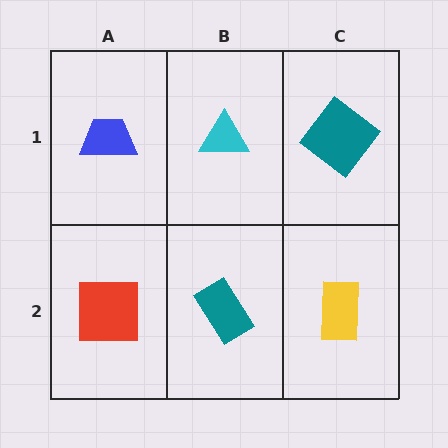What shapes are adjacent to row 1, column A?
A red square (row 2, column A), a cyan triangle (row 1, column B).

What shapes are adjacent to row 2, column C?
A teal diamond (row 1, column C), a teal rectangle (row 2, column B).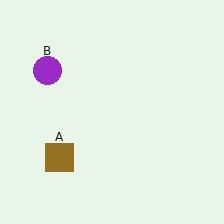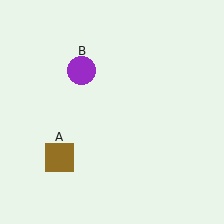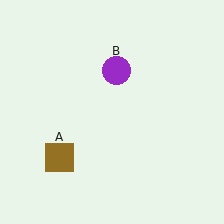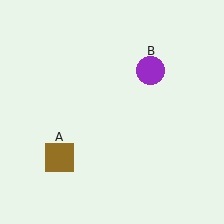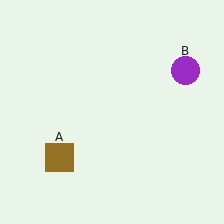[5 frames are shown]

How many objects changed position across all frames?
1 object changed position: purple circle (object B).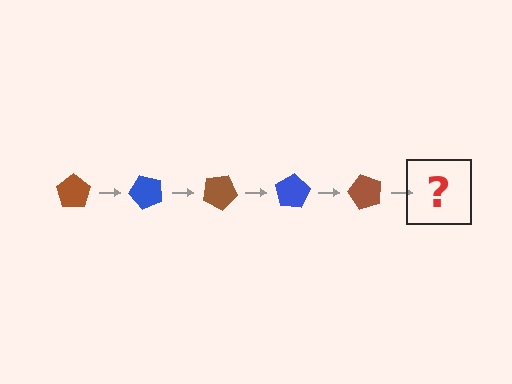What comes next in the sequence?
The next element should be a blue pentagon, rotated 250 degrees from the start.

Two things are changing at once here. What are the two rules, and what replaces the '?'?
The two rules are that it rotates 50 degrees each step and the color cycles through brown and blue. The '?' should be a blue pentagon, rotated 250 degrees from the start.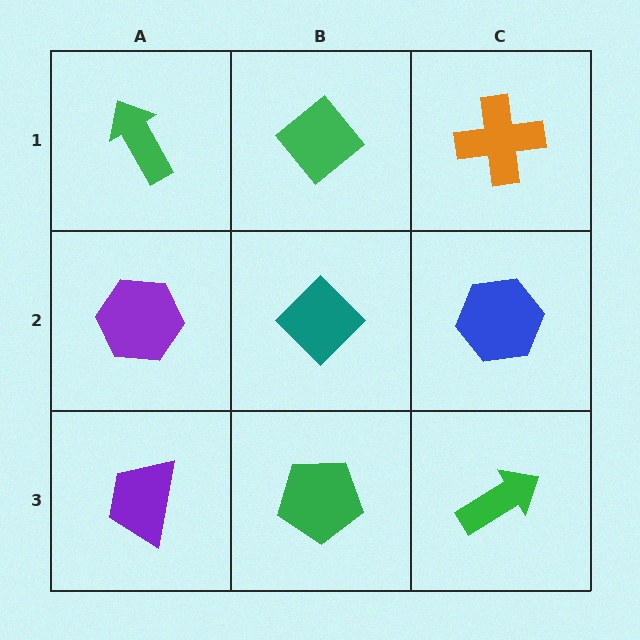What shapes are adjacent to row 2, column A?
A green arrow (row 1, column A), a purple trapezoid (row 3, column A), a teal diamond (row 2, column B).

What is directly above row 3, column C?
A blue hexagon.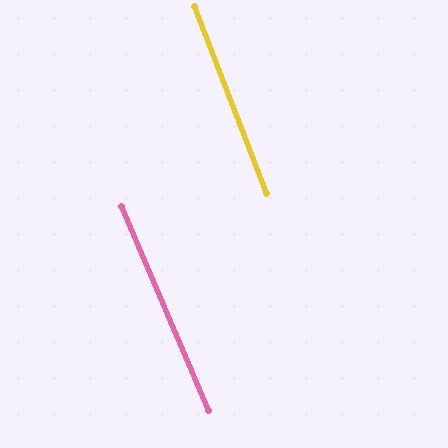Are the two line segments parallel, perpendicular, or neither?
Parallel — their directions differ by only 2.0°.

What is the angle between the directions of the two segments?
Approximately 2 degrees.